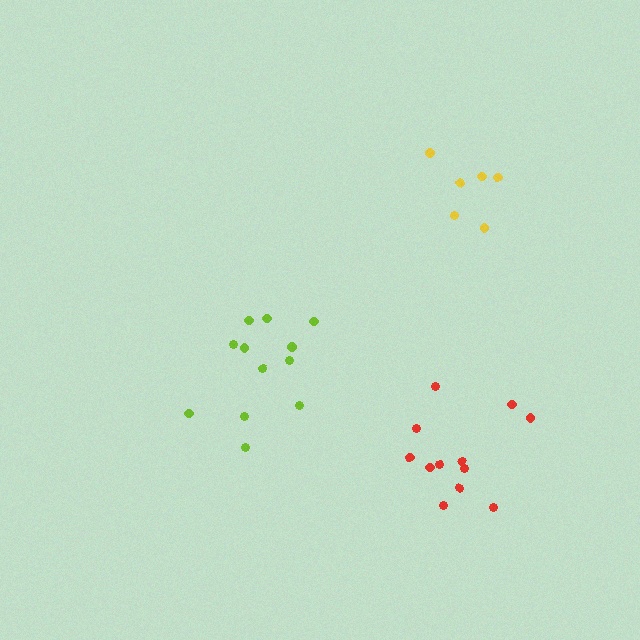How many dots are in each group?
Group 1: 6 dots, Group 2: 12 dots, Group 3: 12 dots (30 total).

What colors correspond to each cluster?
The clusters are colored: yellow, lime, red.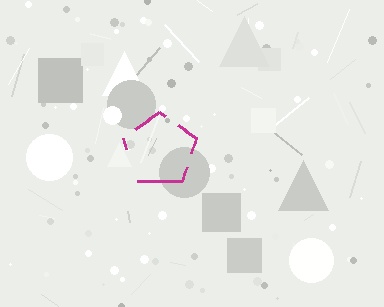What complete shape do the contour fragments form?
The contour fragments form a pentagon.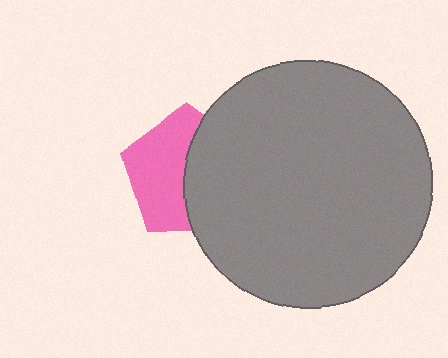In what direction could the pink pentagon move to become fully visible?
The pink pentagon could move left. That would shift it out from behind the gray circle entirely.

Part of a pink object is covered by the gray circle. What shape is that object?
It is a pentagon.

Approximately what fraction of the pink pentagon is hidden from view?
Roughly 49% of the pink pentagon is hidden behind the gray circle.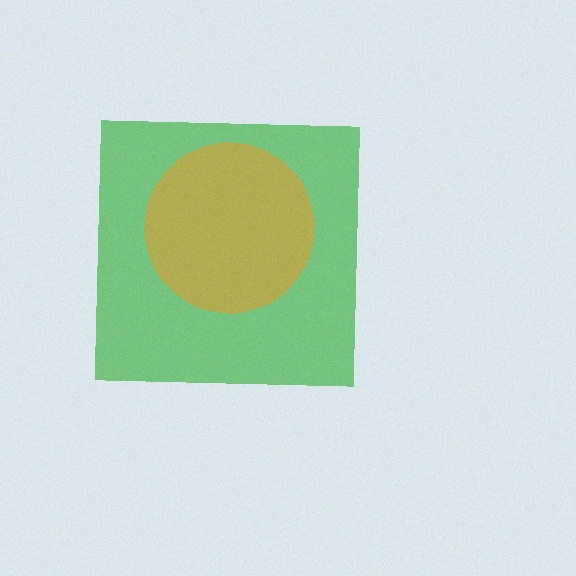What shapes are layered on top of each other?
The layered shapes are: a green square, an orange circle.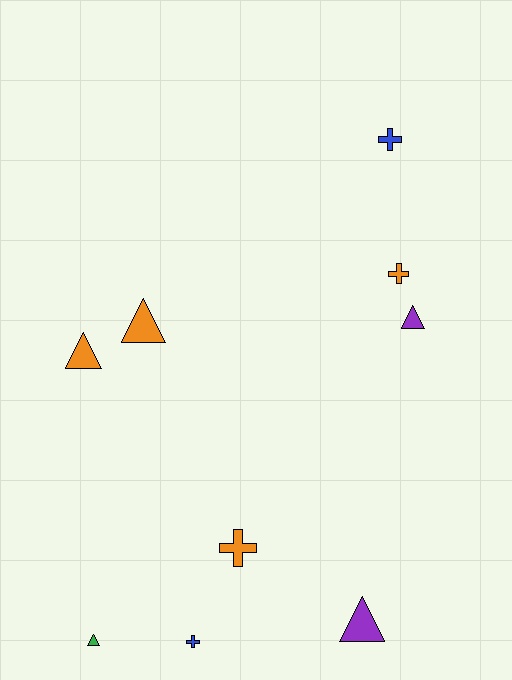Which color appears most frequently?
Orange, with 4 objects.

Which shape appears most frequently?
Triangle, with 5 objects.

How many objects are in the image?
There are 9 objects.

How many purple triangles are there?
There are 2 purple triangles.